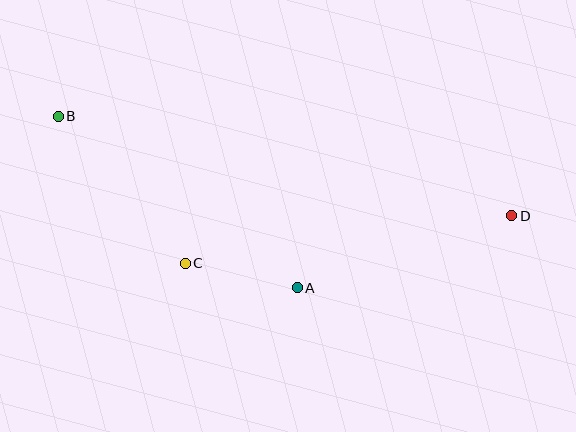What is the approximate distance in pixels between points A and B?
The distance between A and B is approximately 294 pixels.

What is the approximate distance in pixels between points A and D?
The distance between A and D is approximately 226 pixels.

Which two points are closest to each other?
Points A and C are closest to each other.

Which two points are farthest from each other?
Points B and D are farthest from each other.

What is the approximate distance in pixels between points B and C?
The distance between B and C is approximately 194 pixels.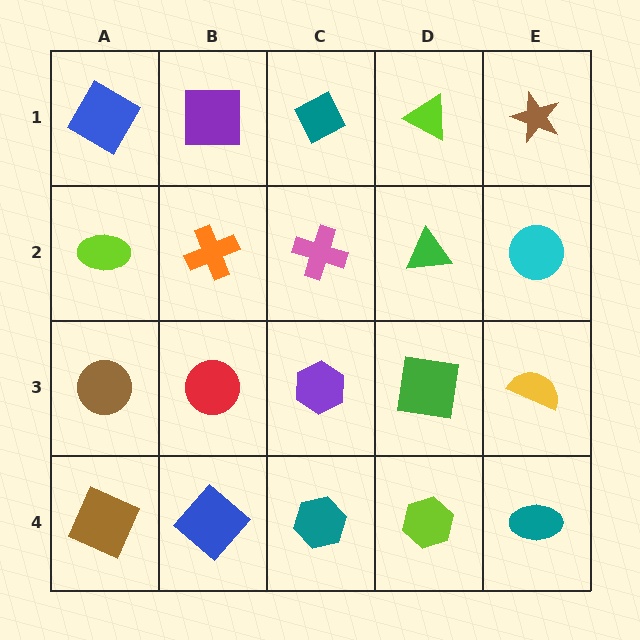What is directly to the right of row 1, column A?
A purple square.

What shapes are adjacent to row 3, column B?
An orange cross (row 2, column B), a blue diamond (row 4, column B), a brown circle (row 3, column A), a purple hexagon (row 3, column C).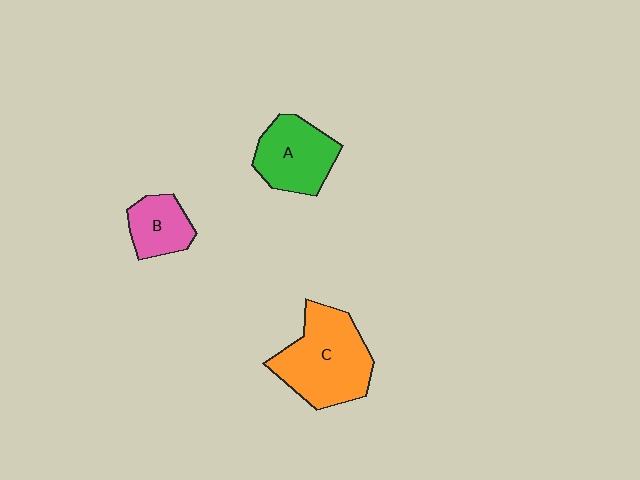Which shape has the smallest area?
Shape B (pink).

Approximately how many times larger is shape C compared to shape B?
Approximately 2.1 times.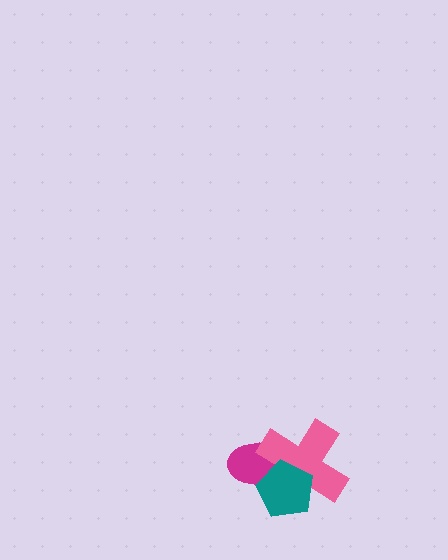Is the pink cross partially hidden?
Yes, it is partially covered by another shape.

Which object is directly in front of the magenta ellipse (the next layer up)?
The pink cross is directly in front of the magenta ellipse.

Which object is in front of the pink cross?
The teal pentagon is in front of the pink cross.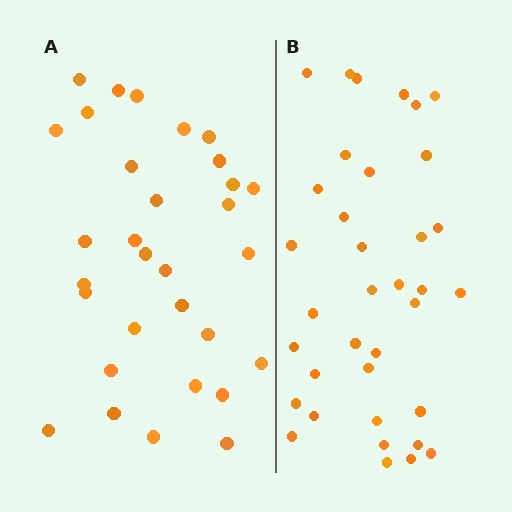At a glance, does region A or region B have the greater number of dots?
Region B (the right region) has more dots.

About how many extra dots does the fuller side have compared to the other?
Region B has about 5 more dots than region A.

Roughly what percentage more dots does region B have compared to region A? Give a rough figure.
About 15% more.